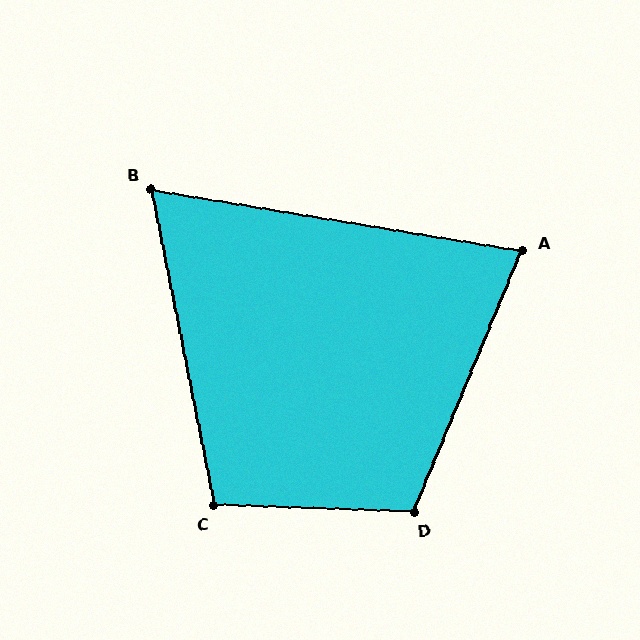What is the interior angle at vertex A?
Approximately 77 degrees (acute).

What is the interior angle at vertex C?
Approximately 103 degrees (obtuse).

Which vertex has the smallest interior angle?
B, at approximately 69 degrees.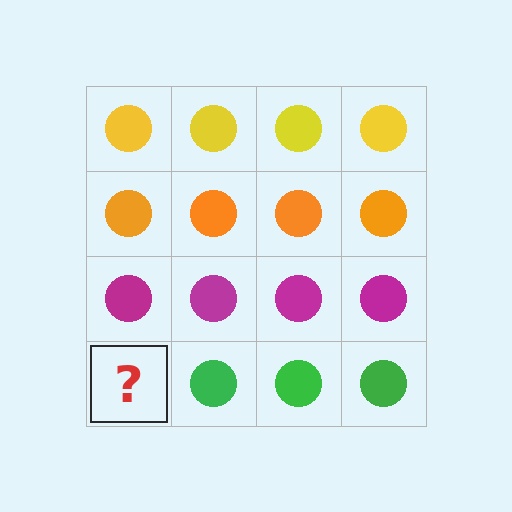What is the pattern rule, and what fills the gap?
The rule is that each row has a consistent color. The gap should be filled with a green circle.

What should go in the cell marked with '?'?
The missing cell should contain a green circle.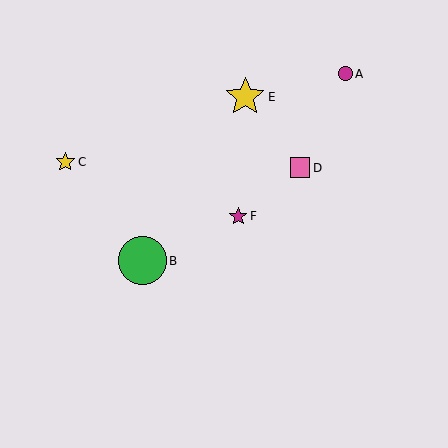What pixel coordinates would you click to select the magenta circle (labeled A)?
Click at (345, 74) to select the magenta circle A.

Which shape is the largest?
The green circle (labeled B) is the largest.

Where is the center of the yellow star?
The center of the yellow star is at (65, 162).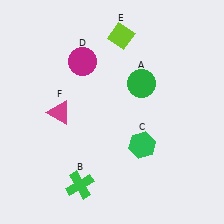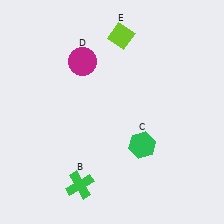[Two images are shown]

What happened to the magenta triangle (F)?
The magenta triangle (F) was removed in Image 2. It was in the bottom-left area of Image 1.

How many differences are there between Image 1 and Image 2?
There are 2 differences between the two images.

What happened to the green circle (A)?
The green circle (A) was removed in Image 2. It was in the top-right area of Image 1.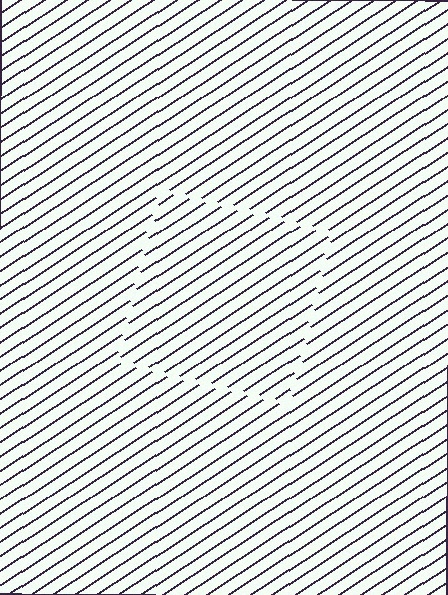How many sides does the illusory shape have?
4 sides — the line-ends trace a square.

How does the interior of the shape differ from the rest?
The interior of the shape contains the same grating, shifted by half a period — the contour is defined by the phase discontinuity where line-ends from the inner and outer gratings abut.